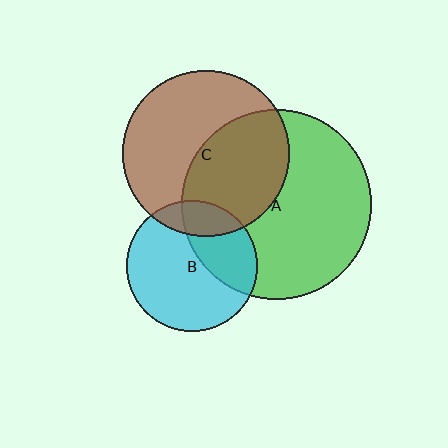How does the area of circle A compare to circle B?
Approximately 2.1 times.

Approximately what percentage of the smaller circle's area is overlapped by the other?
Approximately 15%.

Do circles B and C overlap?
Yes.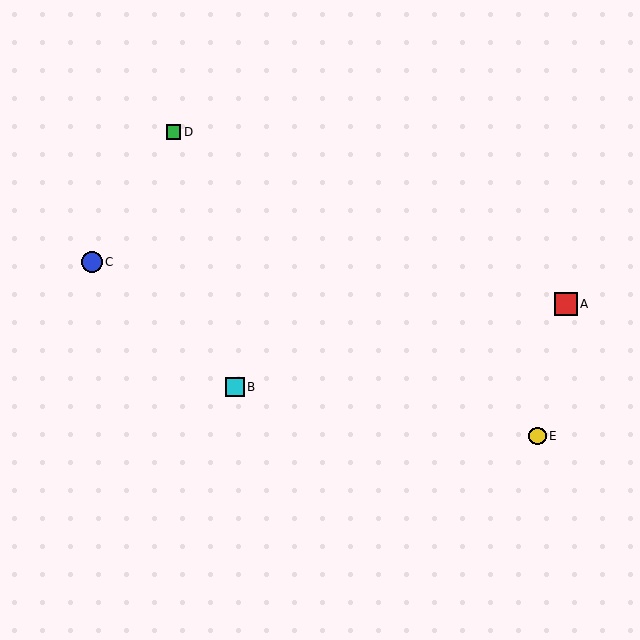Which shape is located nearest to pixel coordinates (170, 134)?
The green square (labeled D) at (173, 132) is nearest to that location.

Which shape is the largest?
The red square (labeled A) is the largest.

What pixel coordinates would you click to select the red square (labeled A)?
Click at (566, 304) to select the red square A.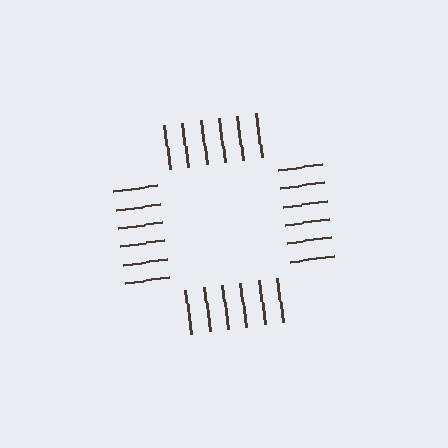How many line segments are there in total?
24 — 6 along each of the 4 edges.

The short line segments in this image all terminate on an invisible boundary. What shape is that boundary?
An illusory square — the line segments terminate on its edges but no continuous stroke is drawn.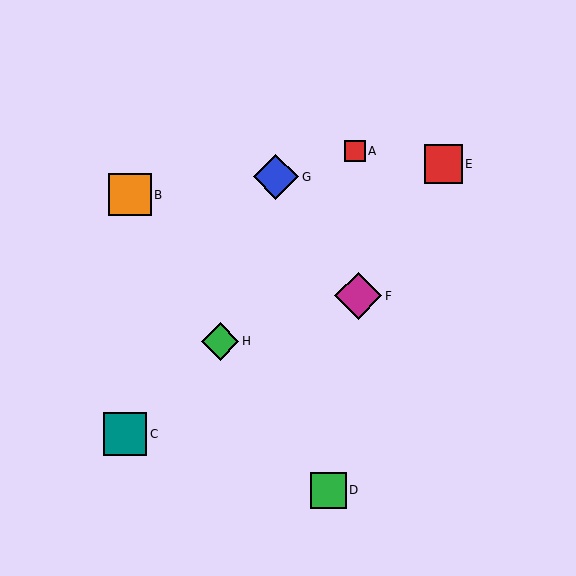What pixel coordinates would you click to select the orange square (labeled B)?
Click at (130, 195) to select the orange square B.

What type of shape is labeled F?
Shape F is a magenta diamond.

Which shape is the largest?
The magenta diamond (labeled F) is the largest.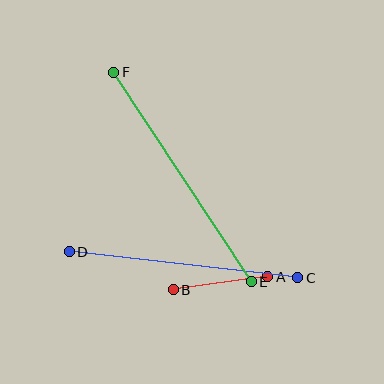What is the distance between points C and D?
The distance is approximately 230 pixels.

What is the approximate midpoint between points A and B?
The midpoint is at approximately (220, 283) pixels.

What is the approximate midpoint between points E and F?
The midpoint is at approximately (183, 177) pixels.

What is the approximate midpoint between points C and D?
The midpoint is at approximately (184, 265) pixels.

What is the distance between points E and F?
The distance is approximately 250 pixels.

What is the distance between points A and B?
The distance is approximately 95 pixels.